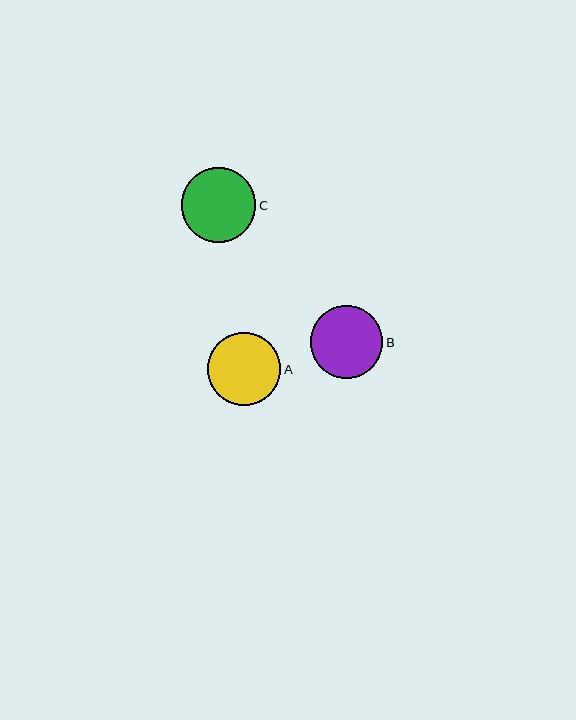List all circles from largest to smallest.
From largest to smallest: C, A, B.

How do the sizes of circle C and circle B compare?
Circle C and circle B are approximately the same size.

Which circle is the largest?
Circle C is the largest with a size of approximately 74 pixels.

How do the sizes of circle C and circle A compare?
Circle C and circle A are approximately the same size.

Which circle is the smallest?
Circle B is the smallest with a size of approximately 73 pixels.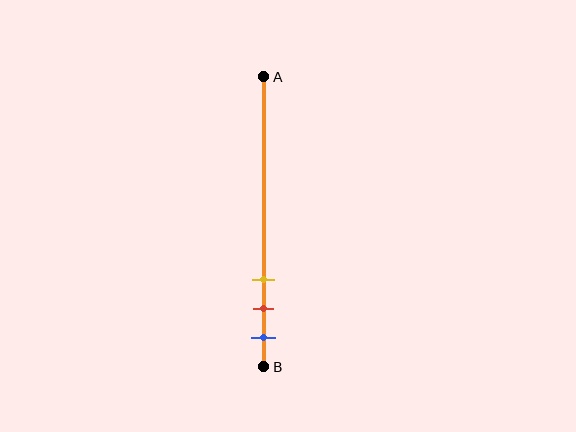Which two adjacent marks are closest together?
The red and blue marks are the closest adjacent pair.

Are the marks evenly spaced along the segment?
Yes, the marks are approximately evenly spaced.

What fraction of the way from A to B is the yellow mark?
The yellow mark is approximately 70% (0.7) of the way from A to B.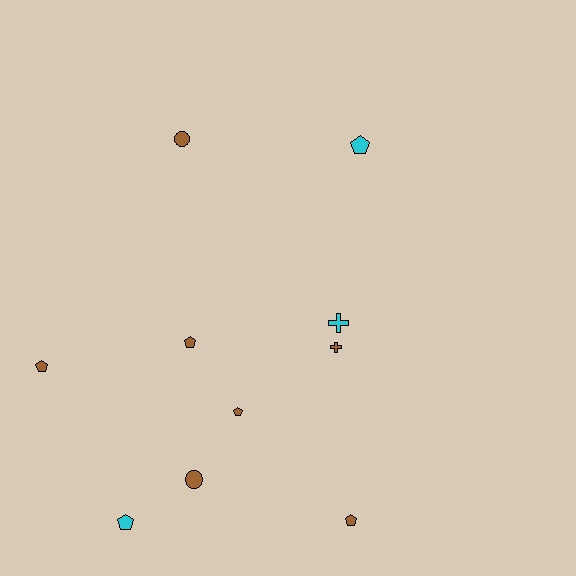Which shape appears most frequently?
Pentagon, with 6 objects.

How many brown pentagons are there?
There are 4 brown pentagons.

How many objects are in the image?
There are 10 objects.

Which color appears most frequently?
Brown, with 7 objects.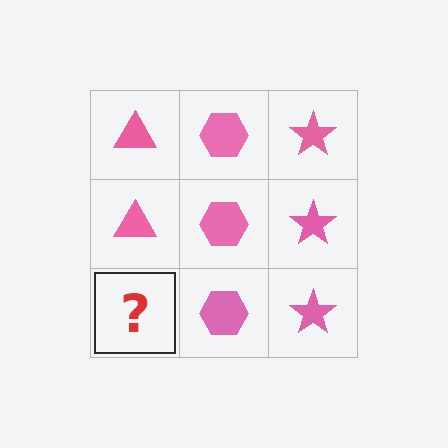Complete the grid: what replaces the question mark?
The question mark should be replaced with a pink triangle.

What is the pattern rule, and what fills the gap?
The rule is that each column has a consistent shape. The gap should be filled with a pink triangle.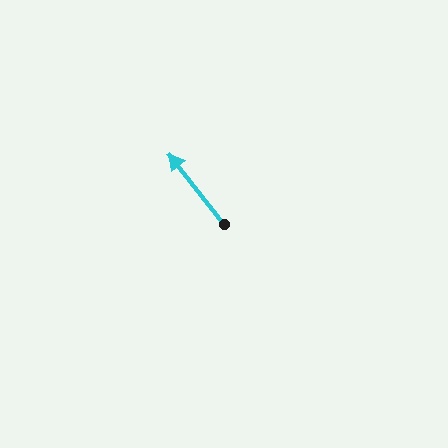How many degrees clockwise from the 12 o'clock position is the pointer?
Approximately 322 degrees.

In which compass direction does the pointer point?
Northwest.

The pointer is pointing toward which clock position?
Roughly 11 o'clock.